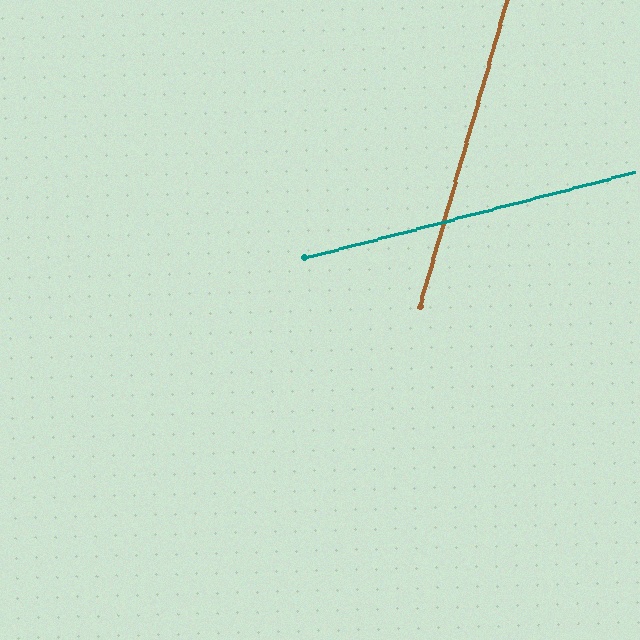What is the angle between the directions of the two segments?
Approximately 59 degrees.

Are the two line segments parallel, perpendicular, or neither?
Neither parallel nor perpendicular — they differ by about 59°.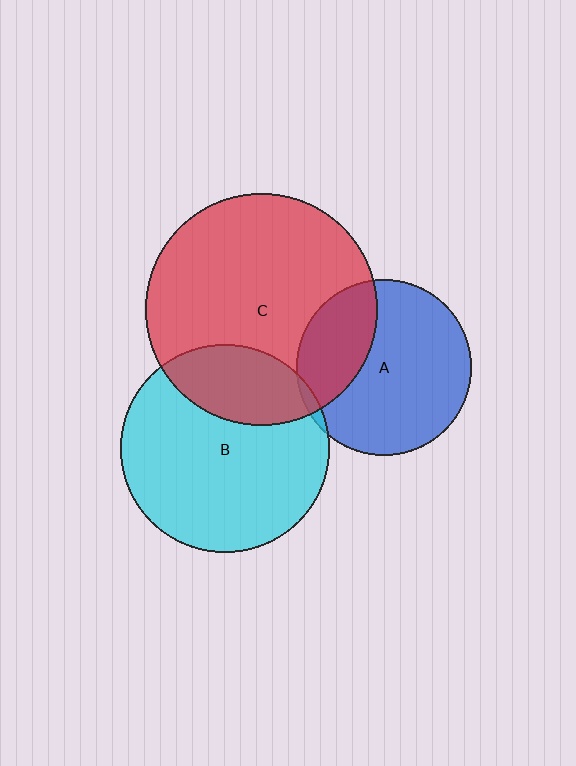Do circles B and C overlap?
Yes.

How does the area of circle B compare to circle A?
Approximately 1.4 times.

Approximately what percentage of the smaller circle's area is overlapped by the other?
Approximately 25%.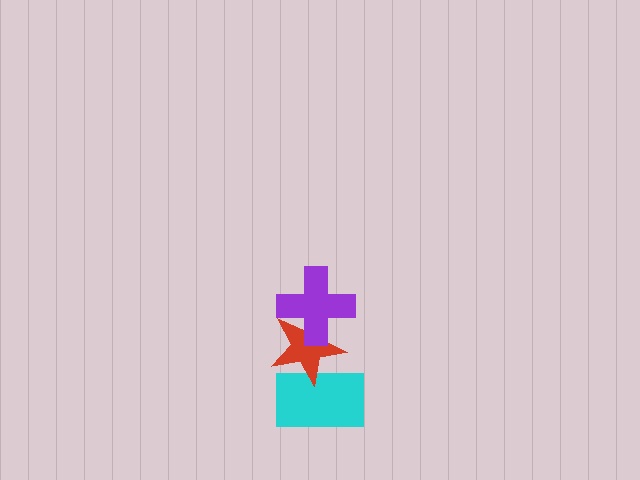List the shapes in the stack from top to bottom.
From top to bottom: the purple cross, the red star, the cyan rectangle.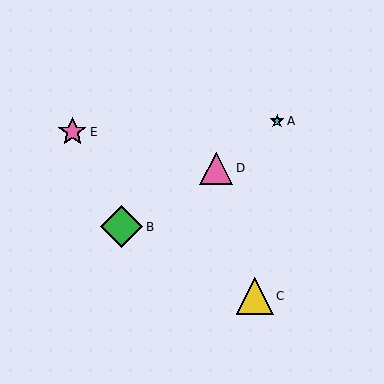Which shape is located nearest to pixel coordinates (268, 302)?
The yellow triangle (labeled C) at (255, 296) is nearest to that location.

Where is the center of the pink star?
The center of the pink star is at (72, 132).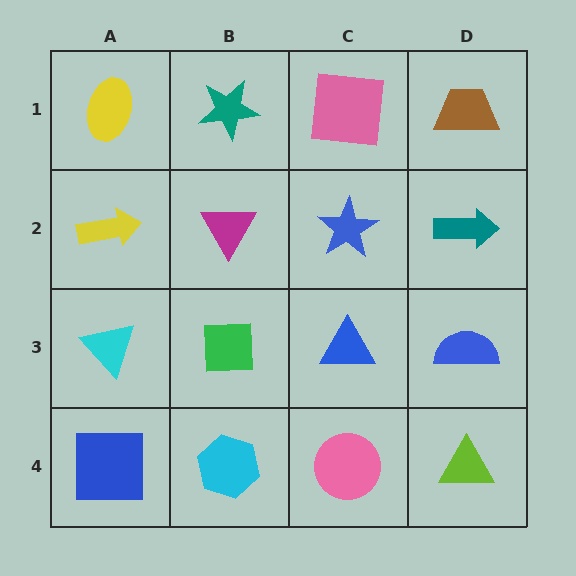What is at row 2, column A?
A yellow arrow.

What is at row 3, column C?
A blue triangle.